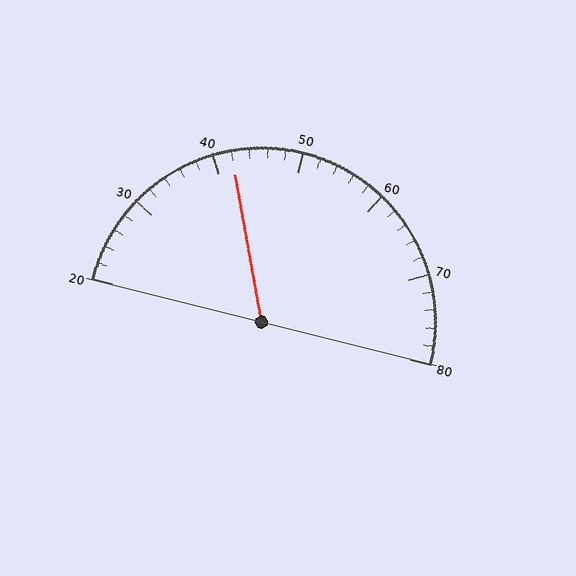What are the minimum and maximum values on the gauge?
The gauge ranges from 20 to 80.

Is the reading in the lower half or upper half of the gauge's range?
The reading is in the lower half of the range (20 to 80).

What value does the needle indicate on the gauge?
The needle indicates approximately 42.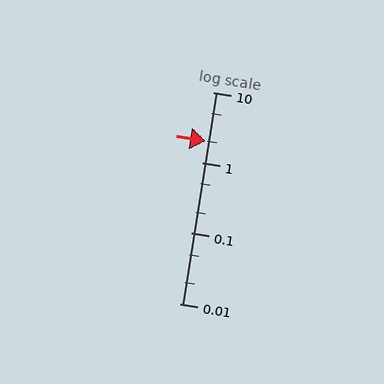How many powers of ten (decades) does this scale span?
The scale spans 3 decades, from 0.01 to 10.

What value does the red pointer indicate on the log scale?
The pointer indicates approximately 2.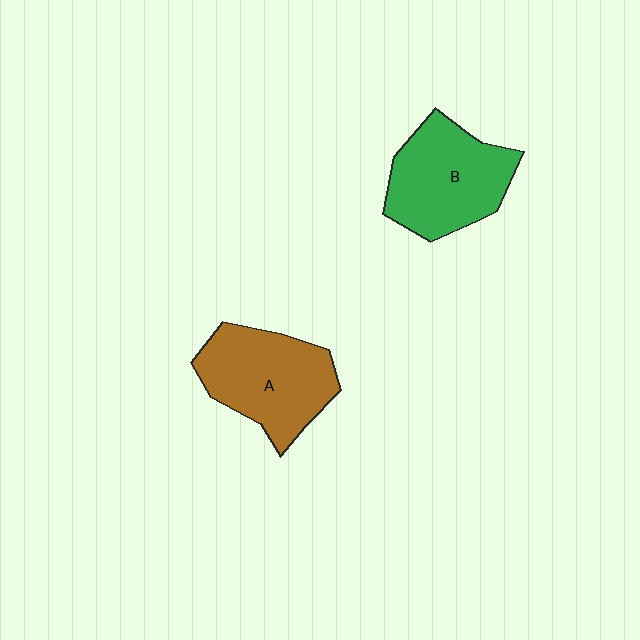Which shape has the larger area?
Shape A (brown).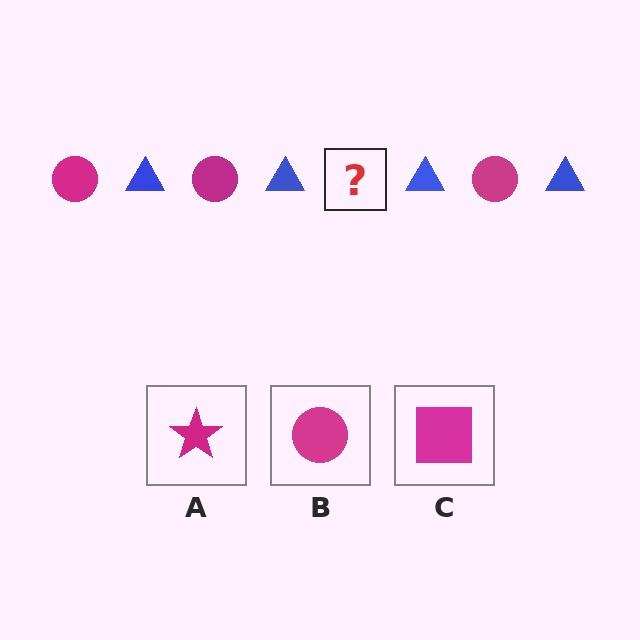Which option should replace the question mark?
Option B.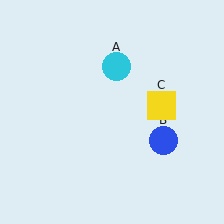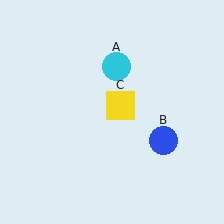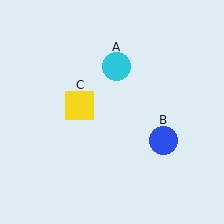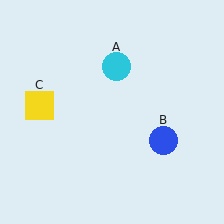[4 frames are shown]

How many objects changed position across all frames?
1 object changed position: yellow square (object C).